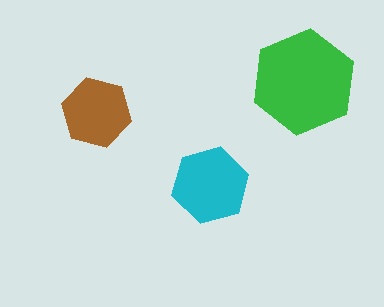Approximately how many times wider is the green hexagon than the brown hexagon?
About 1.5 times wider.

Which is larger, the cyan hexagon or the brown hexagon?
The cyan one.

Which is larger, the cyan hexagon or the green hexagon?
The green one.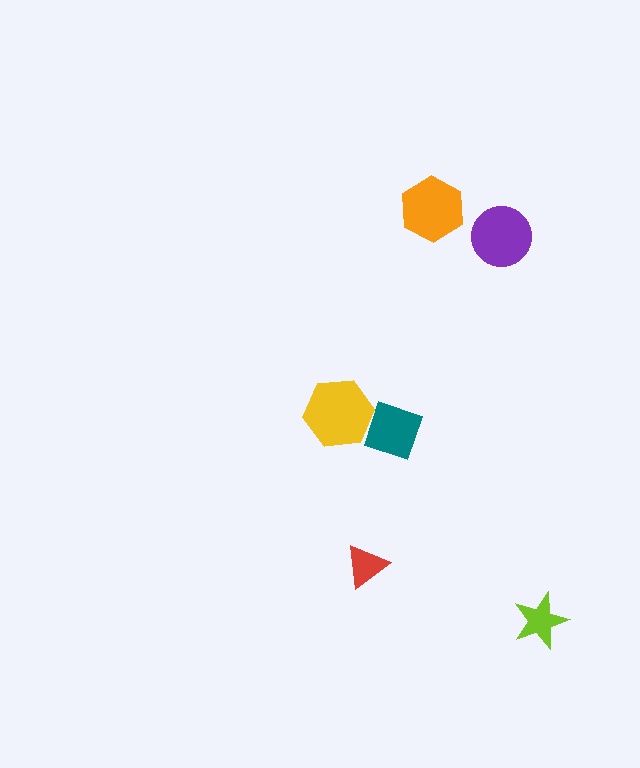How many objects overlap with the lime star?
0 objects overlap with the lime star.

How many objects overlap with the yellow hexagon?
1 object overlaps with the yellow hexagon.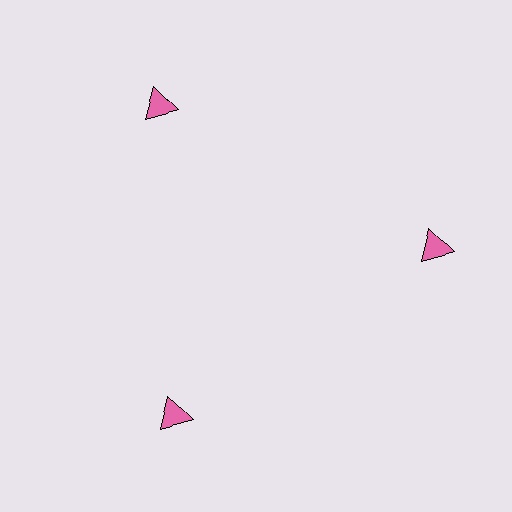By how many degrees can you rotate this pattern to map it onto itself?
The pattern maps onto itself every 120 degrees of rotation.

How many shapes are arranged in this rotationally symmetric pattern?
There are 3 shapes, arranged in 3 groups of 1.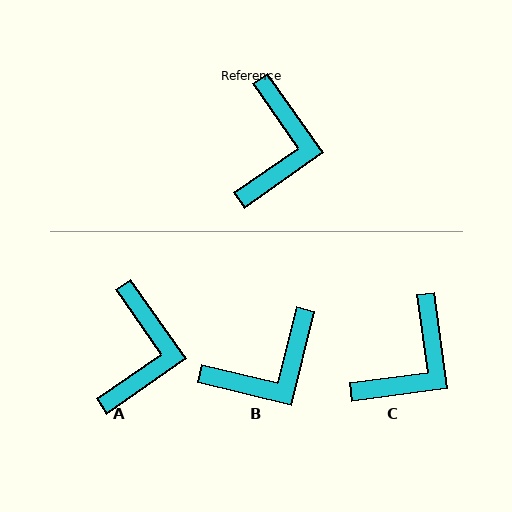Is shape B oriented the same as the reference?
No, it is off by about 49 degrees.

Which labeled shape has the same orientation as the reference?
A.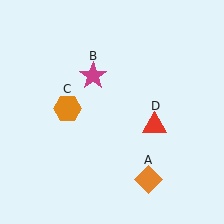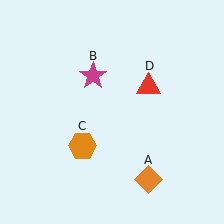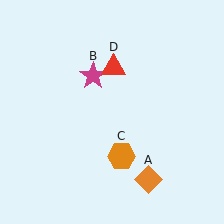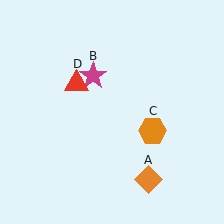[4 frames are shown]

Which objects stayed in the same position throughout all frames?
Orange diamond (object A) and magenta star (object B) remained stationary.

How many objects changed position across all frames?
2 objects changed position: orange hexagon (object C), red triangle (object D).